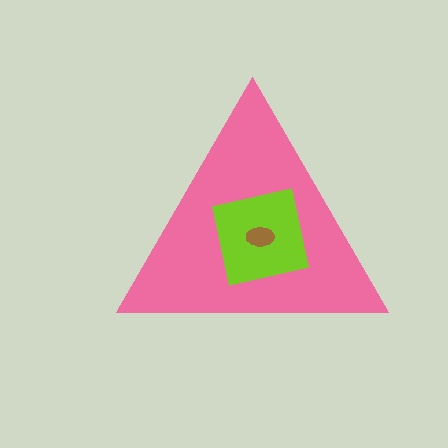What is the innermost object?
The brown ellipse.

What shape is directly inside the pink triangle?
The lime square.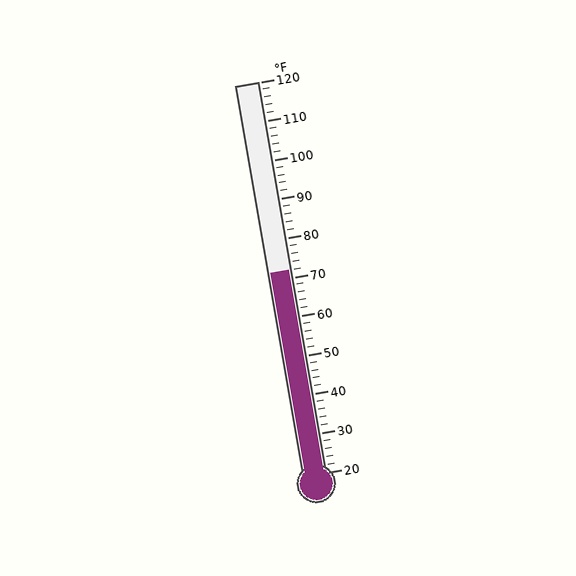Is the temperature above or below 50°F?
The temperature is above 50°F.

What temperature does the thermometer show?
The thermometer shows approximately 72°F.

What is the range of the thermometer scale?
The thermometer scale ranges from 20°F to 120°F.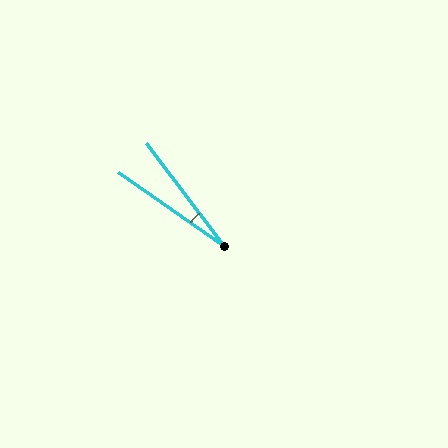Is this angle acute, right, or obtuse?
It is acute.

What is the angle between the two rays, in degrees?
Approximately 18 degrees.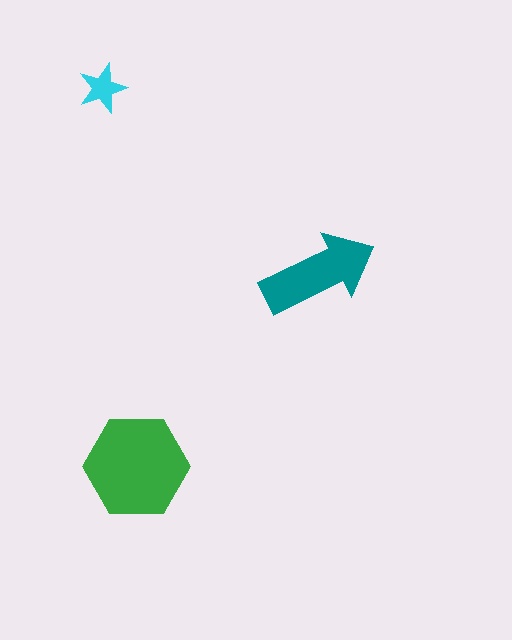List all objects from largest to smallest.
The green hexagon, the teal arrow, the cyan star.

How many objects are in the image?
There are 3 objects in the image.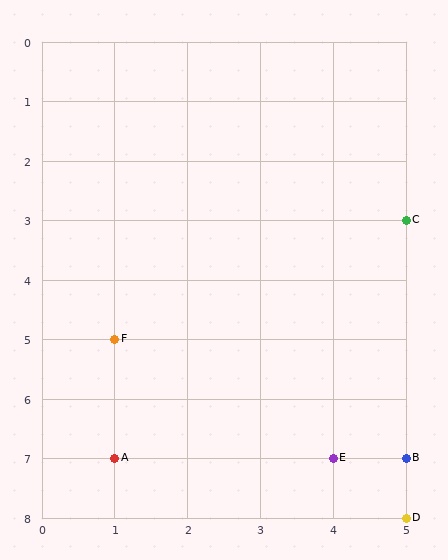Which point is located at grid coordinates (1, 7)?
Point A is at (1, 7).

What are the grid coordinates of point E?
Point E is at grid coordinates (4, 7).